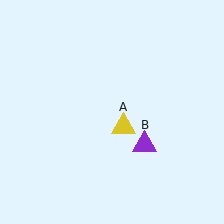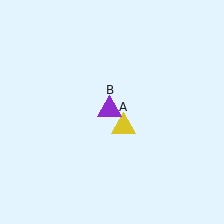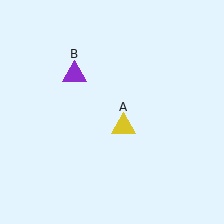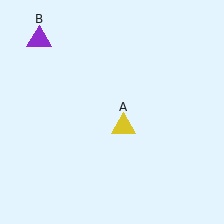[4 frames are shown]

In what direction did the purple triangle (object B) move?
The purple triangle (object B) moved up and to the left.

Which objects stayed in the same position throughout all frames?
Yellow triangle (object A) remained stationary.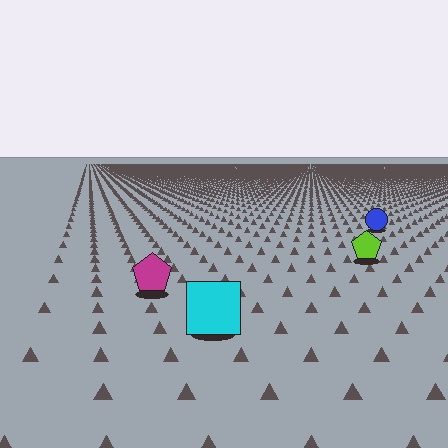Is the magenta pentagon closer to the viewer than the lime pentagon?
Yes. The magenta pentagon is closer — you can tell from the texture gradient: the ground texture is coarser near it.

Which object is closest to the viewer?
The cyan square is closest. The texture marks near it are larger and more spread out.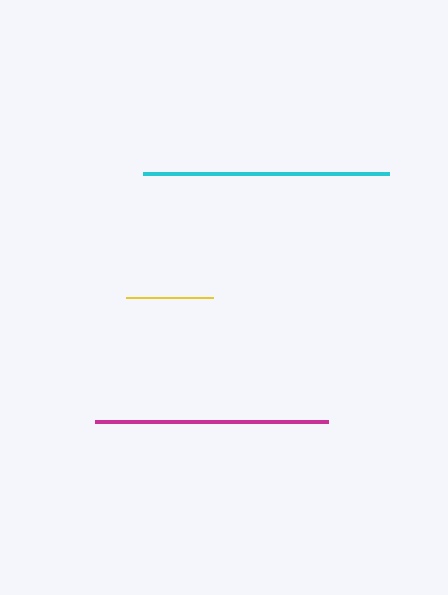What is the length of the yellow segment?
The yellow segment is approximately 87 pixels long.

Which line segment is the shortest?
The yellow line is the shortest at approximately 87 pixels.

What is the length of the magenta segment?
The magenta segment is approximately 233 pixels long.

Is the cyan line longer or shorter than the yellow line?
The cyan line is longer than the yellow line.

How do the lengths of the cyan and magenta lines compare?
The cyan and magenta lines are approximately the same length.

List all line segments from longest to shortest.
From longest to shortest: cyan, magenta, yellow.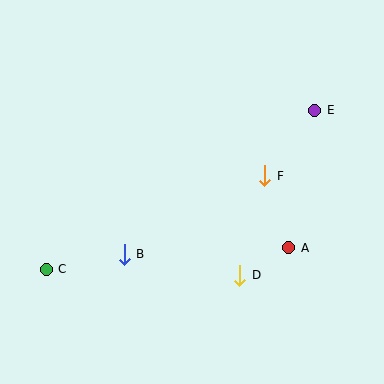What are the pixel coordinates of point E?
Point E is at (315, 110).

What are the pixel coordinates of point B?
Point B is at (124, 254).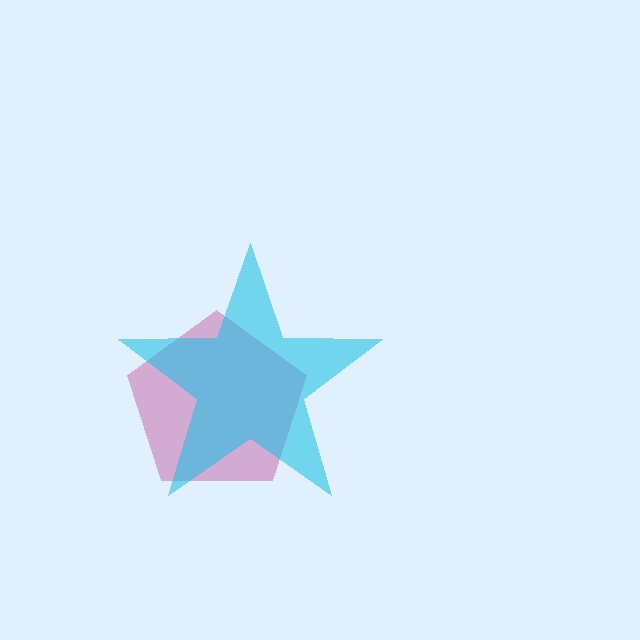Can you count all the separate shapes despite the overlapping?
Yes, there are 2 separate shapes.